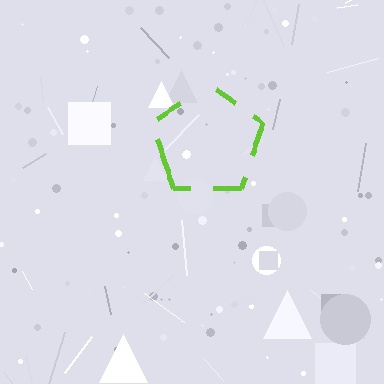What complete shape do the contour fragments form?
The contour fragments form a pentagon.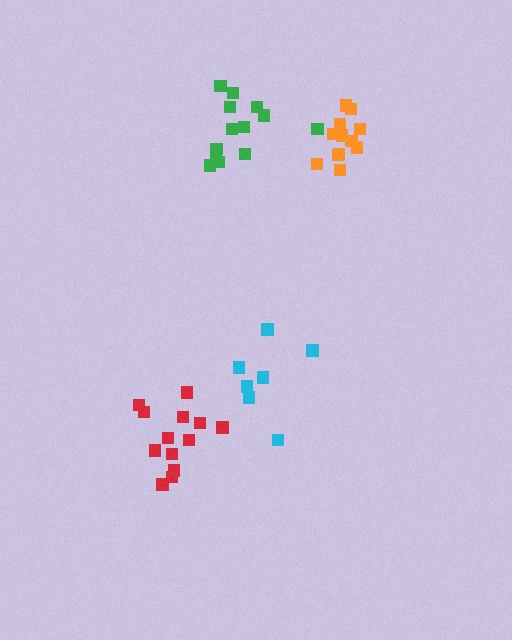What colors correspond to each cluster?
The clusters are colored: cyan, green, orange, red.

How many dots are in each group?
Group 1: 7 dots, Group 2: 13 dots, Group 3: 12 dots, Group 4: 13 dots (45 total).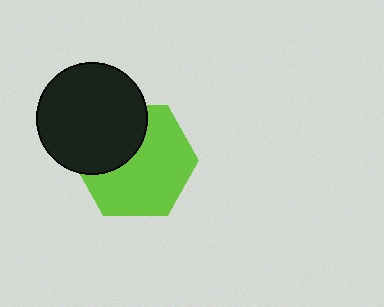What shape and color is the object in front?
The object in front is a black circle.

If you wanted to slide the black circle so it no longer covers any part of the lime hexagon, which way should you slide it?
Slide it toward the upper-left — that is the most direct way to separate the two shapes.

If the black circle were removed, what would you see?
You would see the complete lime hexagon.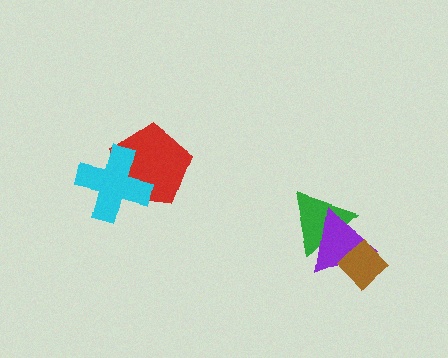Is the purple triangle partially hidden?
Yes, it is partially covered by another shape.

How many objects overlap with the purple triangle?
2 objects overlap with the purple triangle.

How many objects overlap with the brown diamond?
1 object overlaps with the brown diamond.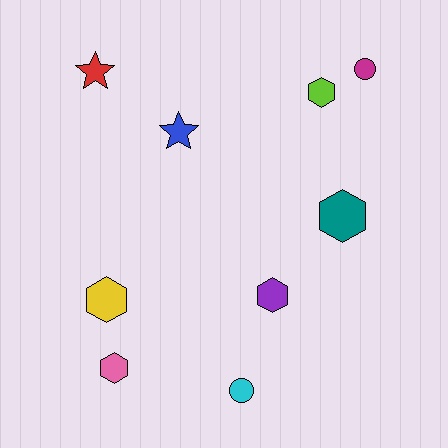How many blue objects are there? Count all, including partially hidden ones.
There is 1 blue object.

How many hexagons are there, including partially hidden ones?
There are 5 hexagons.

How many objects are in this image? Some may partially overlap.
There are 9 objects.